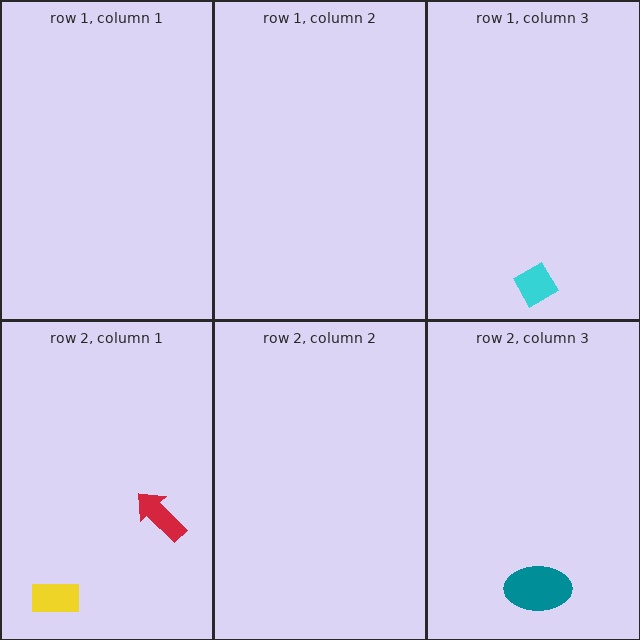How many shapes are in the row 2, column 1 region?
2.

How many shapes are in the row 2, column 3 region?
1.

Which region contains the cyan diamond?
The row 1, column 3 region.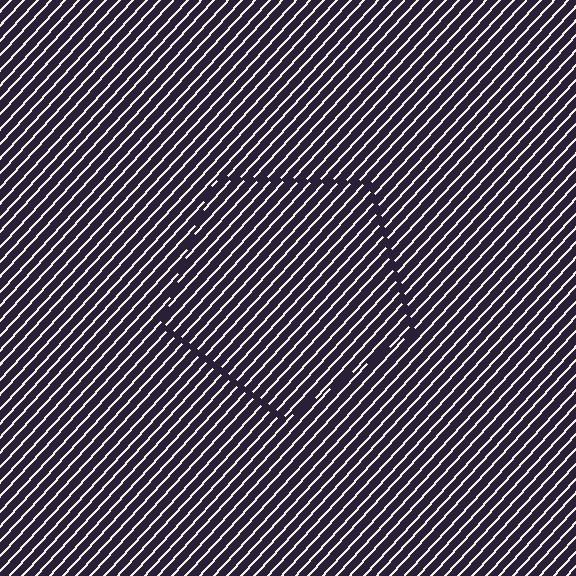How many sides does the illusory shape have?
5 sides — the line-ends trace a pentagon.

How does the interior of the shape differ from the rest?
The interior of the shape contains the same grating, shifted by half a period — the contour is defined by the phase discontinuity where line-ends from the inner and outer gratings abut.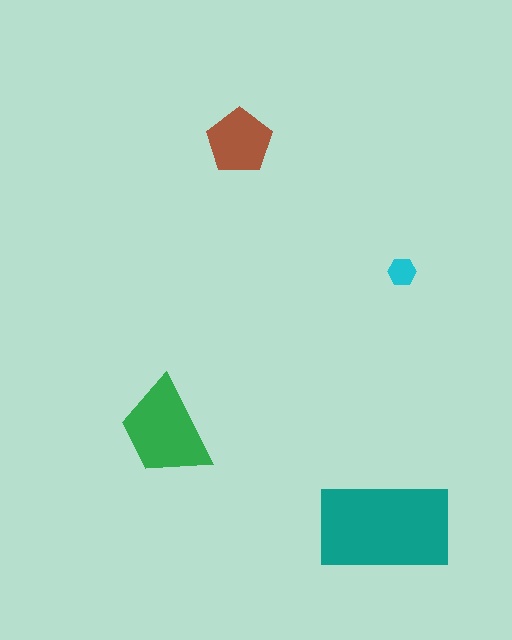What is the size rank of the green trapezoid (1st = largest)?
2nd.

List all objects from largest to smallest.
The teal rectangle, the green trapezoid, the brown pentagon, the cyan hexagon.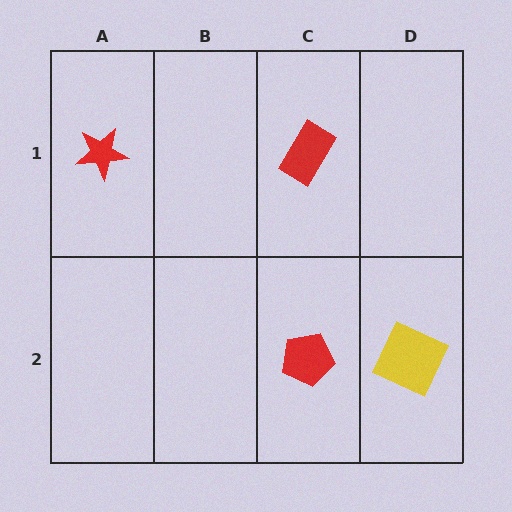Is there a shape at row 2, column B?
No, that cell is empty.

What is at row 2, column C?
A red pentagon.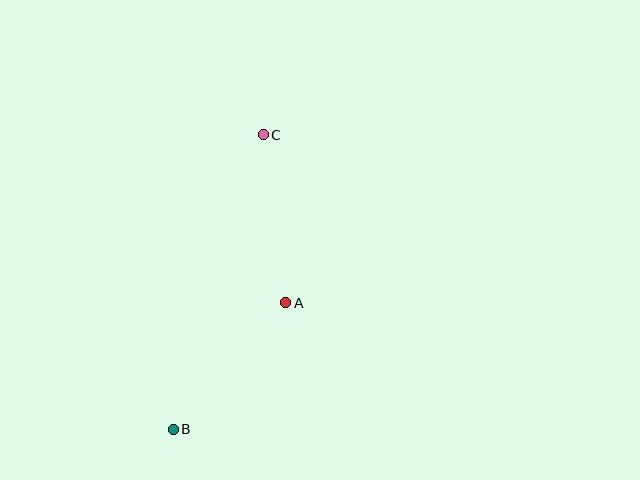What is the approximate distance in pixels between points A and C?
The distance between A and C is approximately 169 pixels.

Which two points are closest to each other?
Points A and B are closest to each other.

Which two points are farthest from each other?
Points B and C are farthest from each other.